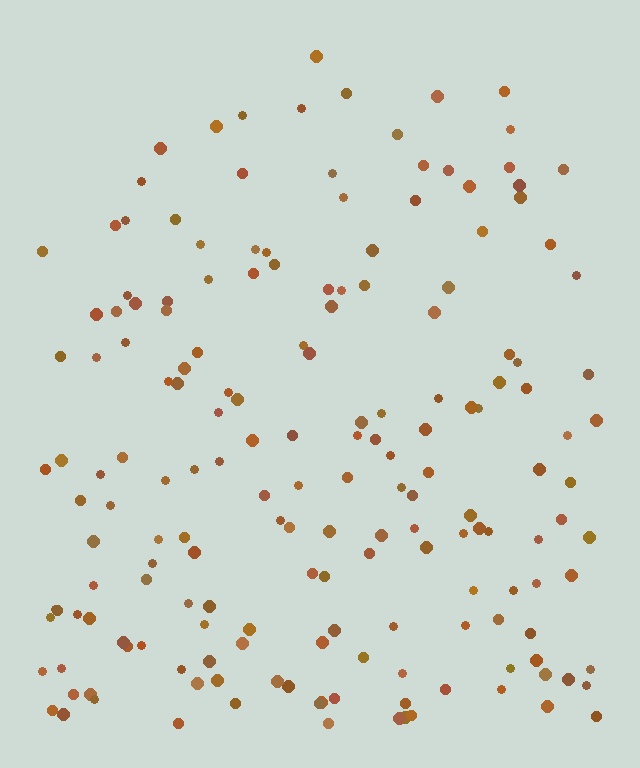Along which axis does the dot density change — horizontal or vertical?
Vertical.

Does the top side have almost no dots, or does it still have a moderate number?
Still a moderate number, just noticeably fewer than the bottom.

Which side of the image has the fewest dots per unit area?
The top.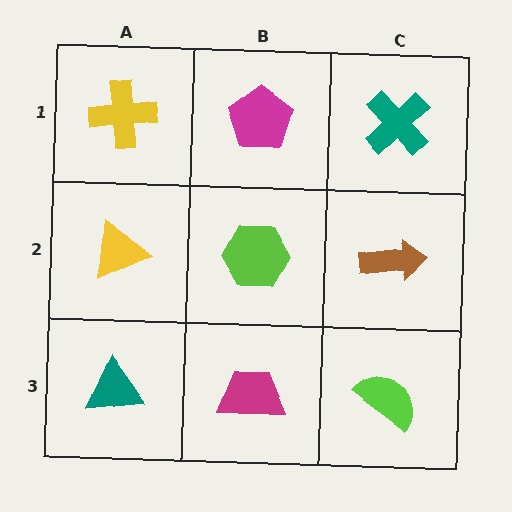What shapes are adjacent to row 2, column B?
A magenta pentagon (row 1, column B), a magenta trapezoid (row 3, column B), a yellow triangle (row 2, column A), a brown arrow (row 2, column C).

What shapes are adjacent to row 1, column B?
A lime hexagon (row 2, column B), a yellow cross (row 1, column A), a teal cross (row 1, column C).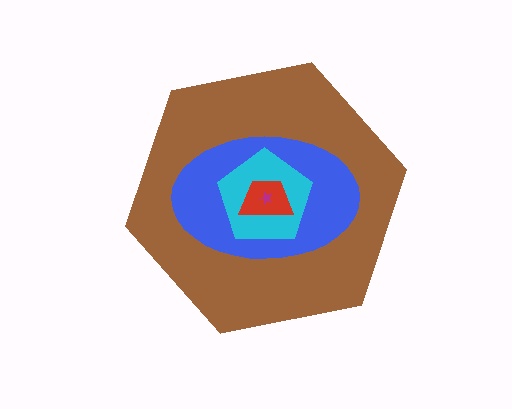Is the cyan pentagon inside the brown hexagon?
Yes.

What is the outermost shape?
The brown hexagon.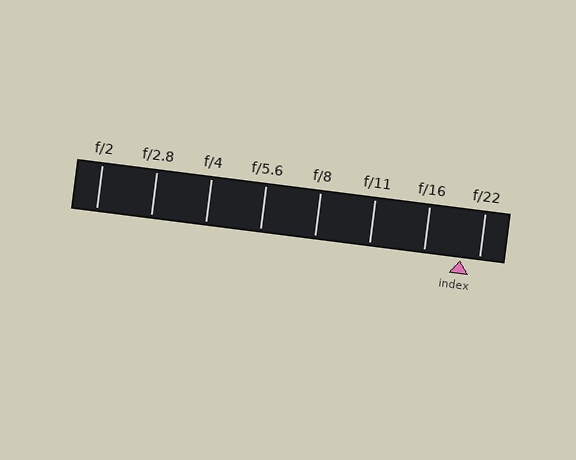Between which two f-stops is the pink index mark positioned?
The index mark is between f/16 and f/22.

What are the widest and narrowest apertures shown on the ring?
The widest aperture shown is f/2 and the narrowest is f/22.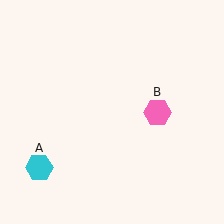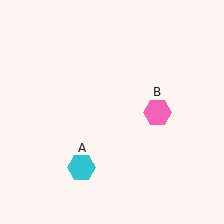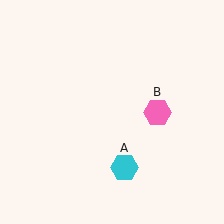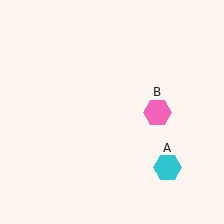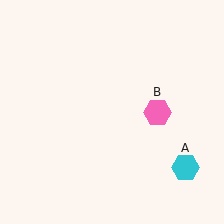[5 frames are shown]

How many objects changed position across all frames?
1 object changed position: cyan hexagon (object A).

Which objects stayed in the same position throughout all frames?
Pink hexagon (object B) remained stationary.